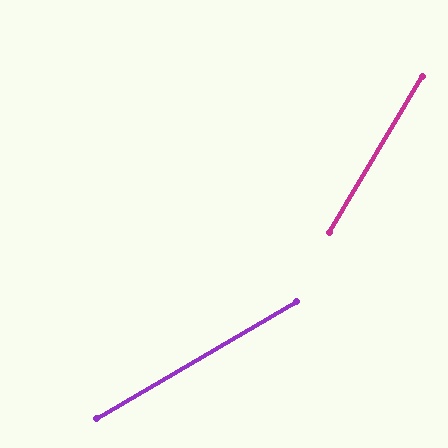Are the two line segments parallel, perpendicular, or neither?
Neither parallel nor perpendicular — they differ by about 29°.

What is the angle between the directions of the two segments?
Approximately 29 degrees.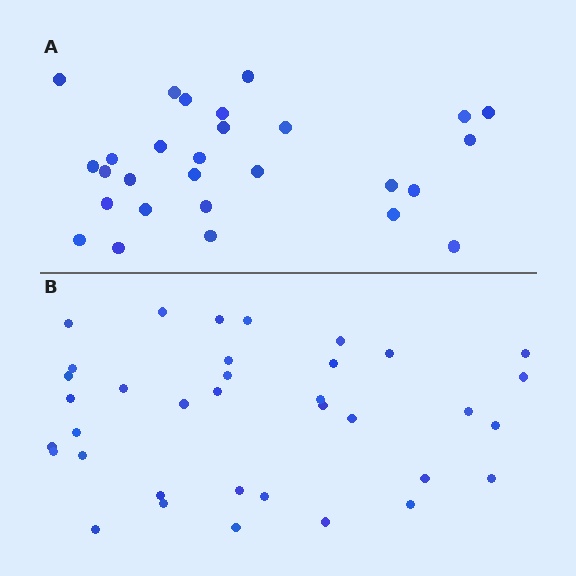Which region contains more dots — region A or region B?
Region B (the bottom region) has more dots.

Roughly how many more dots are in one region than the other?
Region B has roughly 8 or so more dots than region A.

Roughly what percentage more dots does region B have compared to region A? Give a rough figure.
About 30% more.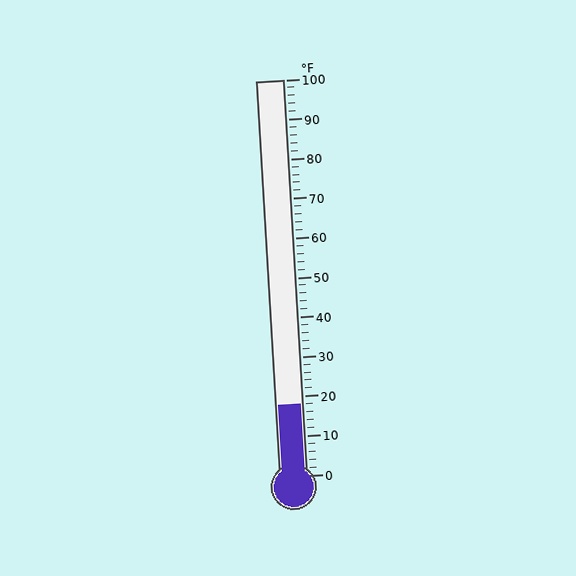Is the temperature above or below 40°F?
The temperature is below 40°F.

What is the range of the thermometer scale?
The thermometer scale ranges from 0°F to 100°F.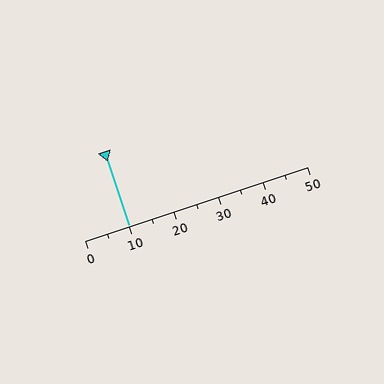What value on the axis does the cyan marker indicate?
The marker indicates approximately 10.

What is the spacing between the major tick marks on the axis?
The major ticks are spaced 10 apart.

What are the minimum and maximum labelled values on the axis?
The axis runs from 0 to 50.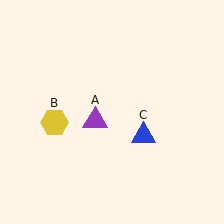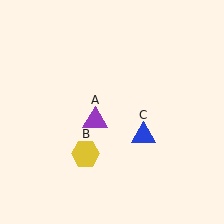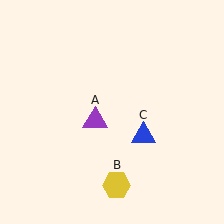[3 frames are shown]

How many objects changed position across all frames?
1 object changed position: yellow hexagon (object B).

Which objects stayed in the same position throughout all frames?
Purple triangle (object A) and blue triangle (object C) remained stationary.